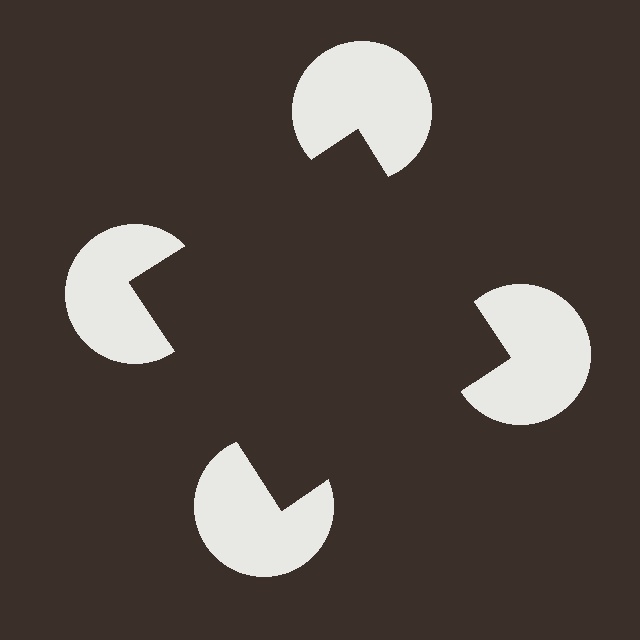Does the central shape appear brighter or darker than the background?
It typically appears slightly darker than the background, even though no actual brightness change is drawn.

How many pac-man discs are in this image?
There are 4 — one at each vertex of the illusory square.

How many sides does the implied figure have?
4 sides.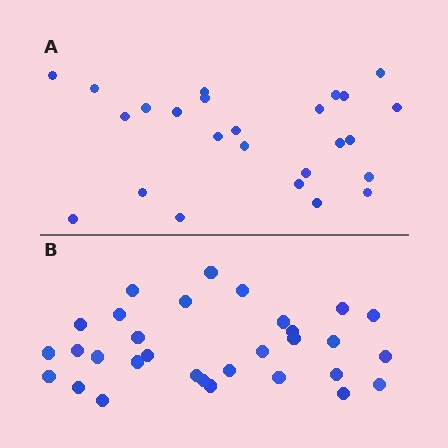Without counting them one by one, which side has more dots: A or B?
Region B (the bottom region) has more dots.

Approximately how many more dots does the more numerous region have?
Region B has about 6 more dots than region A.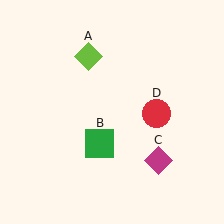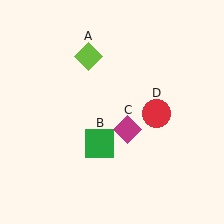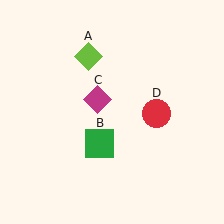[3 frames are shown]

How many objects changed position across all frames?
1 object changed position: magenta diamond (object C).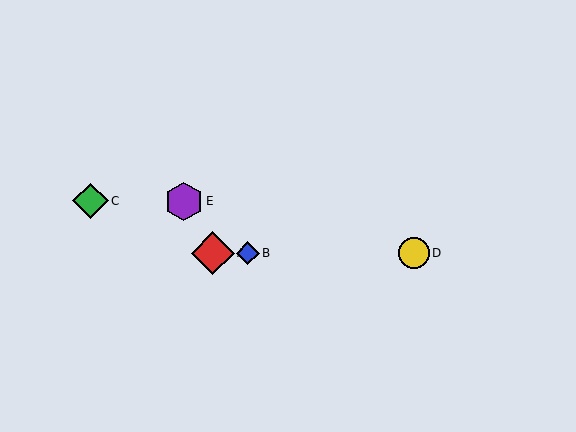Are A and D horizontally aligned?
Yes, both are at y≈253.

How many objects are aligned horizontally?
3 objects (A, B, D) are aligned horizontally.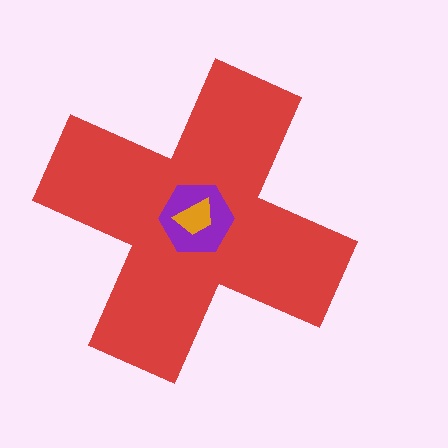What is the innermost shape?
The orange trapezoid.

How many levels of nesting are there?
3.